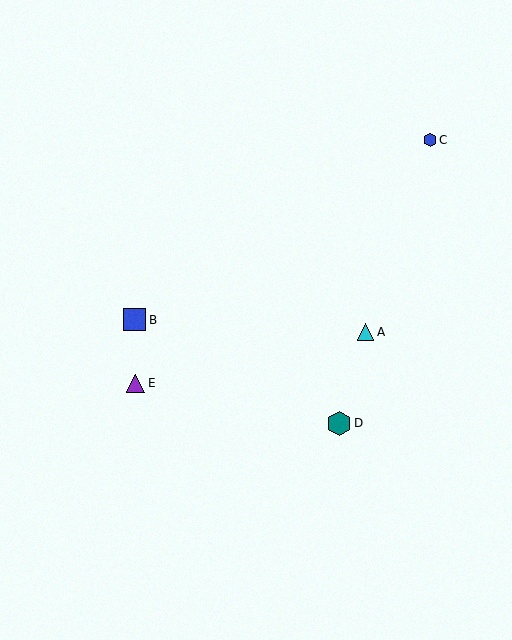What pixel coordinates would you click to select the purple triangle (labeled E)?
Click at (136, 383) to select the purple triangle E.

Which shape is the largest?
The teal hexagon (labeled D) is the largest.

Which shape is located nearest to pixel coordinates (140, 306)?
The blue square (labeled B) at (135, 320) is nearest to that location.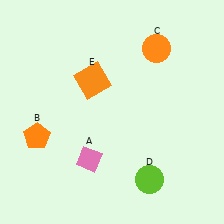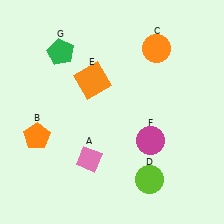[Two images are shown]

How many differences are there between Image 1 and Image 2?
There are 2 differences between the two images.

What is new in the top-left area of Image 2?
A green pentagon (G) was added in the top-left area of Image 2.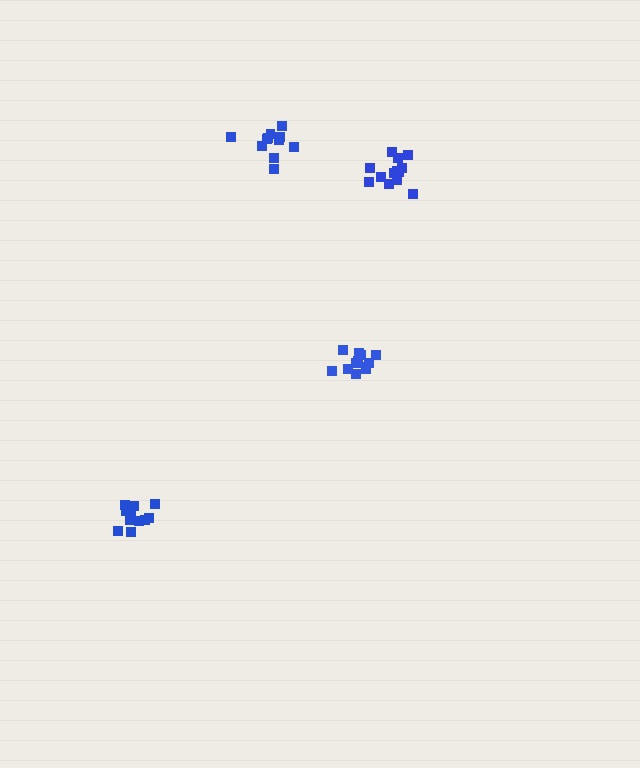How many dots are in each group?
Group 1: 11 dots, Group 2: 11 dots, Group 3: 12 dots, Group 4: 13 dots (47 total).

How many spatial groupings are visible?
There are 4 spatial groupings.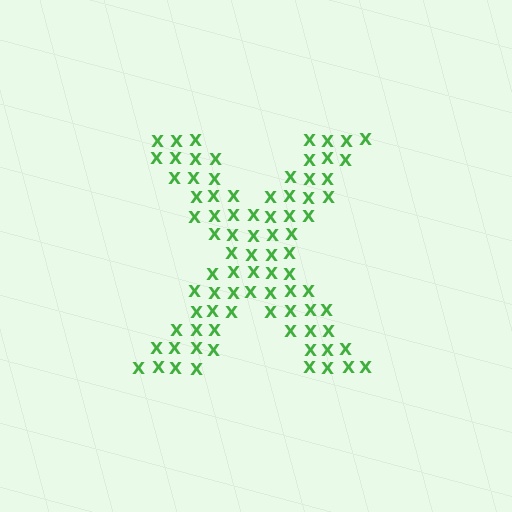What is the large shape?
The large shape is the letter X.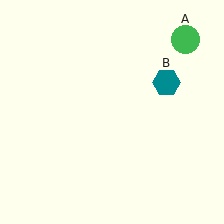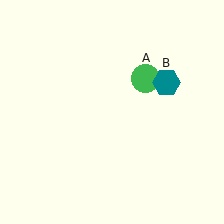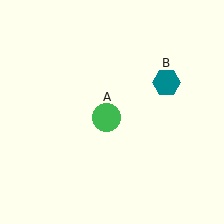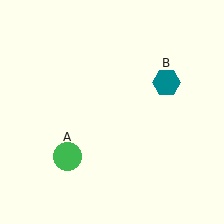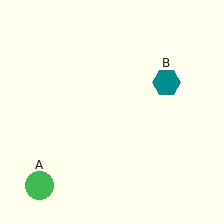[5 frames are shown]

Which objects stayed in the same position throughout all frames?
Teal hexagon (object B) remained stationary.